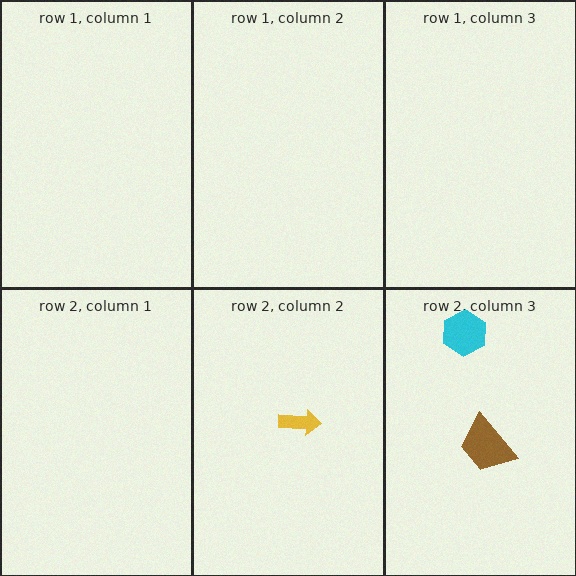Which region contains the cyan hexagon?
The row 2, column 3 region.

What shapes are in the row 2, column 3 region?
The brown trapezoid, the cyan hexagon.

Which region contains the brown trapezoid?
The row 2, column 3 region.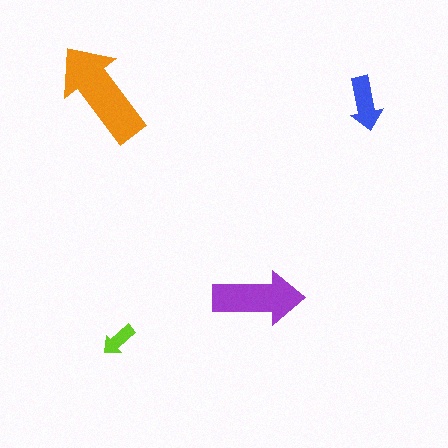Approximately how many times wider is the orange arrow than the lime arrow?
About 3 times wider.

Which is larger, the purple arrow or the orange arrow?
The orange one.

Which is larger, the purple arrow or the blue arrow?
The purple one.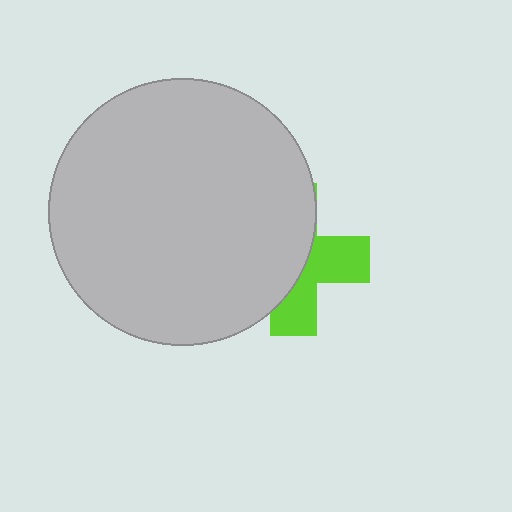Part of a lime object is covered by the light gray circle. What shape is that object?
It is a cross.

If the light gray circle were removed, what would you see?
You would see the complete lime cross.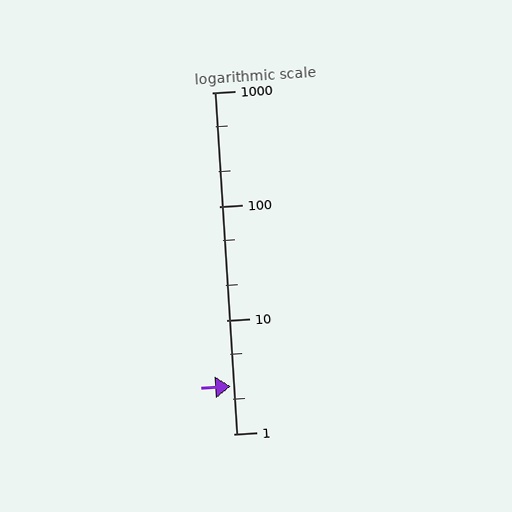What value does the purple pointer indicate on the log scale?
The pointer indicates approximately 2.6.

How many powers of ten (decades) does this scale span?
The scale spans 3 decades, from 1 to 1000.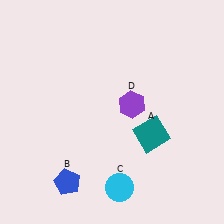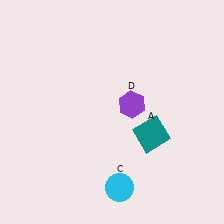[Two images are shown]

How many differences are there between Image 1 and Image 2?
There is 1 difference between the two images.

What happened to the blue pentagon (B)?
The blue pentagon (B) was removed in Image 2. It was in the bottom-left area of Image 1.